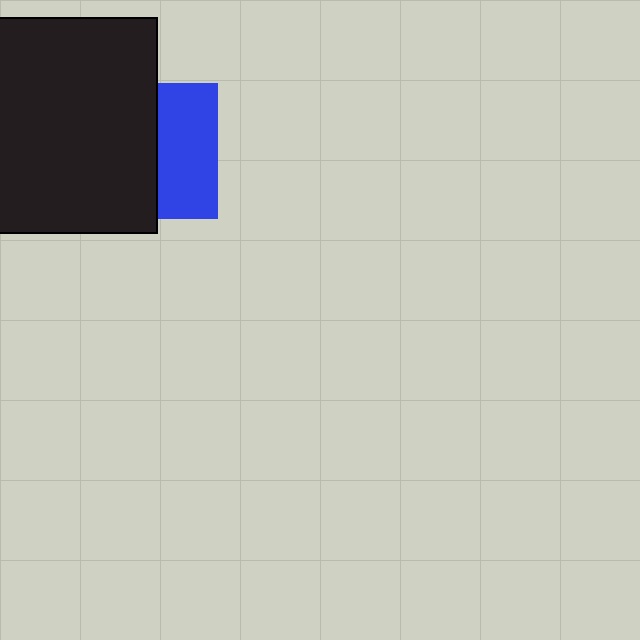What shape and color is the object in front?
The object in front is a black rectangle.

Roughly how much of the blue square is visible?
A small part of it is visible (roughly 45%).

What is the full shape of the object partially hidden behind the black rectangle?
The partially hidden object is a blue square.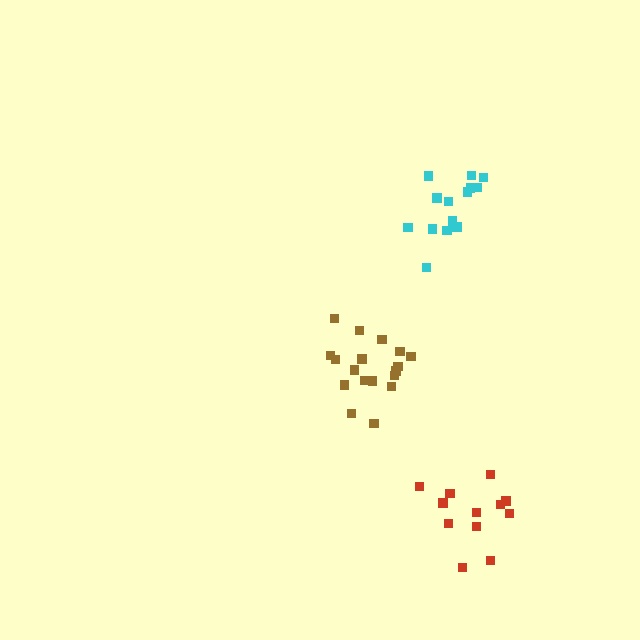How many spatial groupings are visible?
There are 3 spatial groupings.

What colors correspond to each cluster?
The clusters are colored: cyan, brown, red.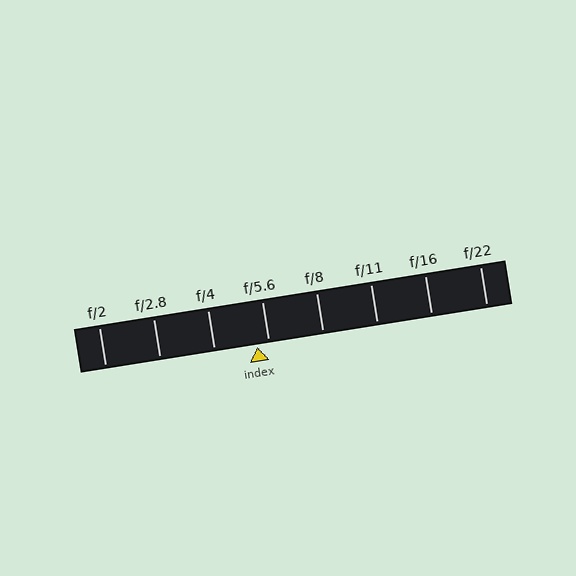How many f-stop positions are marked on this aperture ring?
There are 8 f-stop positions marked.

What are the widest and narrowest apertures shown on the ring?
The widest aperture shown is f/2 and the narrowest is f/22.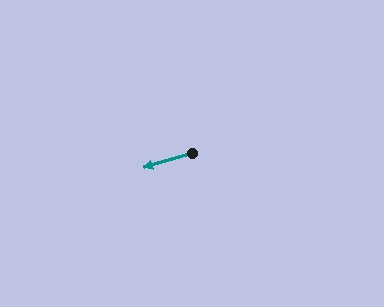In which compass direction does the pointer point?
West.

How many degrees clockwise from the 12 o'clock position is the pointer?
Approximately 254 degrees.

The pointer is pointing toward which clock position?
Roughly 8 o'clock.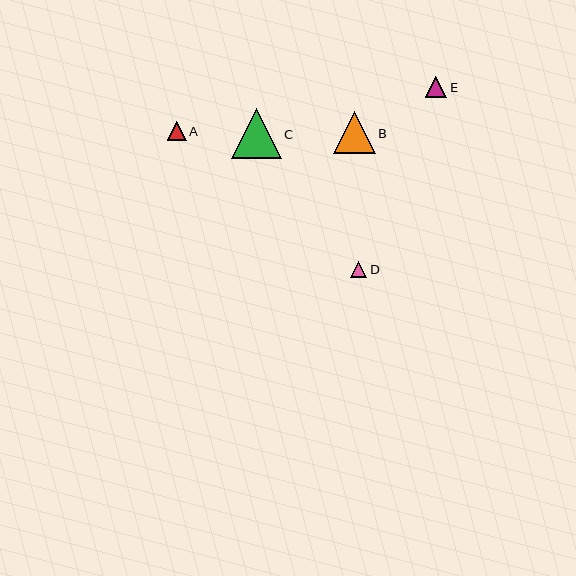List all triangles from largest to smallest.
From largest to smallest: C, B, E, A, D.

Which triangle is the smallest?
Triangle D is the smallest with a size of approximately 16 pixels.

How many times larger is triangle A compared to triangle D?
Triangle A is approximately 1.2 times the size of triangle D.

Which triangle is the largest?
Triangle C is the largest with a size of approximately 49 pixels.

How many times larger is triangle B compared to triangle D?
Triangle B is approximately 2.6 times the size of triangle D.